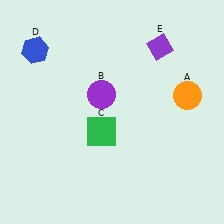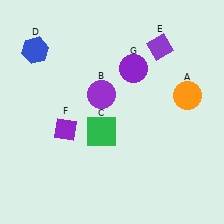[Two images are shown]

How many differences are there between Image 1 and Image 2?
There are 2 differences between the two images.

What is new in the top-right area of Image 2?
A purple circle (G) was added in the top-right area of Image 2.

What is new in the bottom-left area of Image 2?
A purple diamond (F) was added in the bottom-left area of Image 2.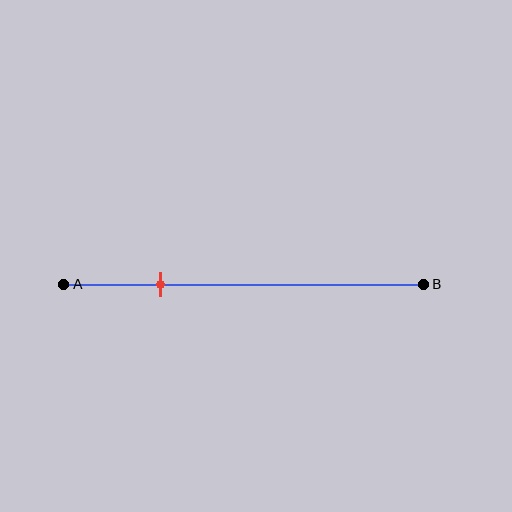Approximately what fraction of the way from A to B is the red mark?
The red mark is approximately 25% of the way from A to B.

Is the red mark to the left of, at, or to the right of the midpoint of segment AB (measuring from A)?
The red mark is to the left of the midpoint of segment AB.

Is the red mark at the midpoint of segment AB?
No, the mark is at about 25% from A, not at the 50% midpoint.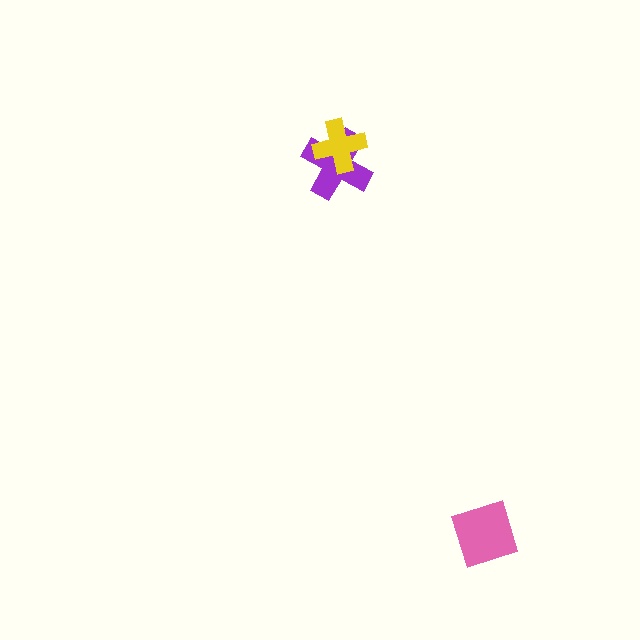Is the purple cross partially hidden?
Yes, it is partially covered by another shape.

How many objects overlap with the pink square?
0 objects overlap with the pink square.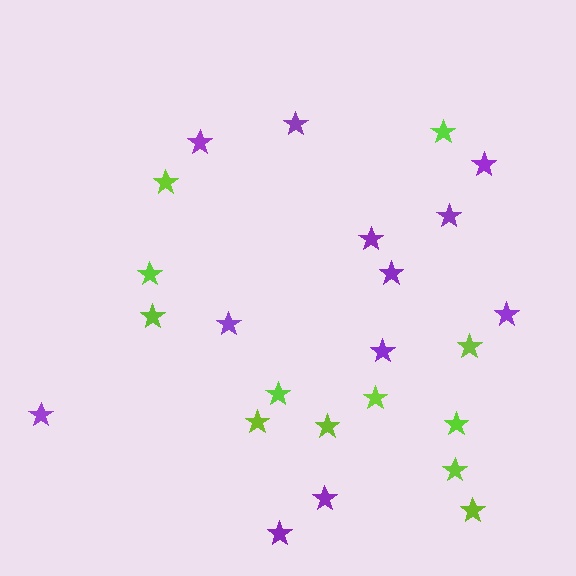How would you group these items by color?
There are 2 groups: one group of lime stars (12) and one group of purple stars (12).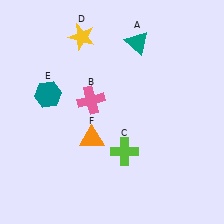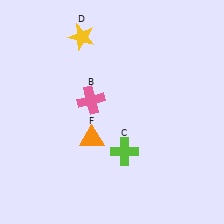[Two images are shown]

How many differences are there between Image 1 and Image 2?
There are 2 differences between the two images.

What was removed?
The teal triangle (A), the teal hexagon (E) were removed in Image 2.